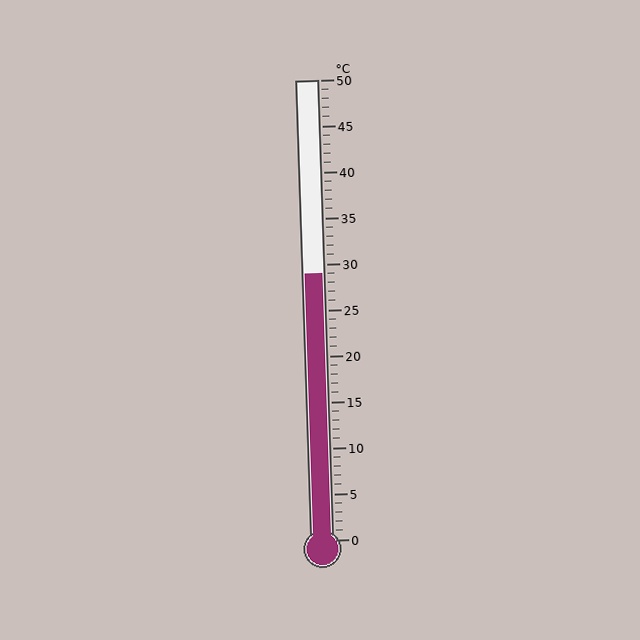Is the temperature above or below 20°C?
The temperature is above 20°C.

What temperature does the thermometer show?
The thermometer shows approximately 29°C.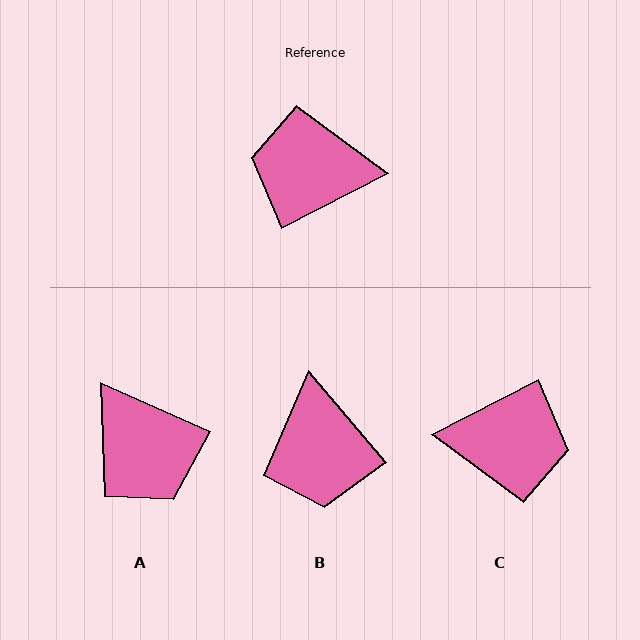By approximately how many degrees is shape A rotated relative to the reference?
Approximately 129 degrees counter-clockwise.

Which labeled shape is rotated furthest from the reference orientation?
C, about 180 degrees away.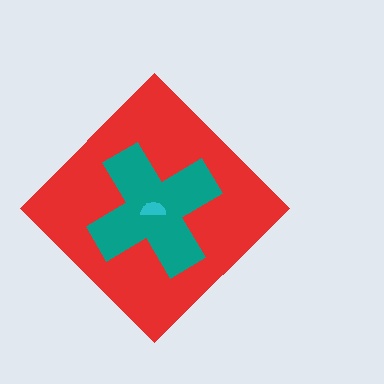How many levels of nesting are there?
3.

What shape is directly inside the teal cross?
The cyan semicircle.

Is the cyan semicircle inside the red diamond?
Yes.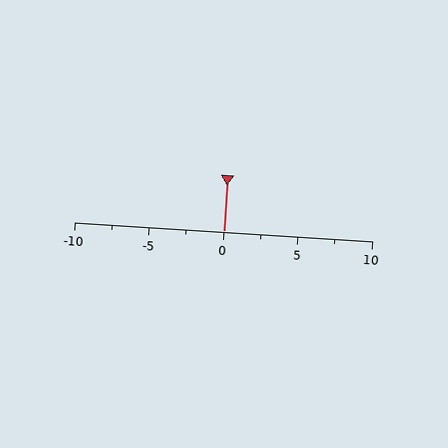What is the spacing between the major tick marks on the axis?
The major ticks are spaced 5 apart.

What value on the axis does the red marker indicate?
The marker indicates approximately 0.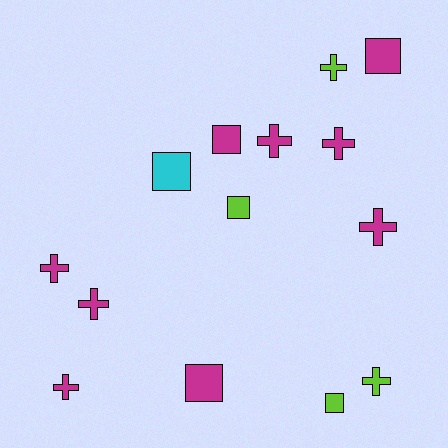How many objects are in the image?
There are 14 objects.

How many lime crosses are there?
There are 2 lime crosses.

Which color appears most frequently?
Magenta, with 9 objects.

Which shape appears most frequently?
Cross, with 8 objects.